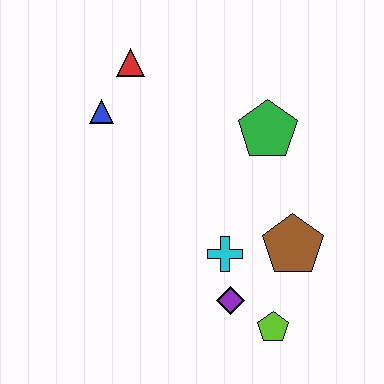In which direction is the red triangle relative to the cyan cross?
The red triangle is above the cyan cross.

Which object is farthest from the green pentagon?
The lime pentagon is farthest from the green pentagon.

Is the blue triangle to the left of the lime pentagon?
Yes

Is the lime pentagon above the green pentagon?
No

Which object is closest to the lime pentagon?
The purple diamond is closest to the lime pentagon.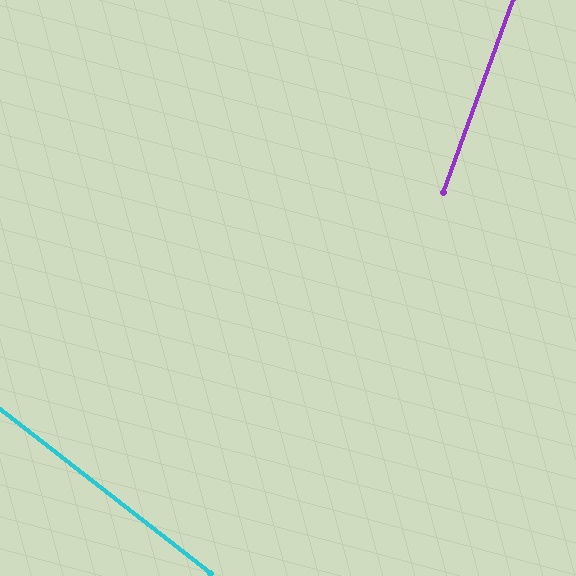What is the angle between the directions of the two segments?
Approximately 72 degrees.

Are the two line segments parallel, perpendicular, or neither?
Neither parallel nor perpendicular — they differ by about 72°.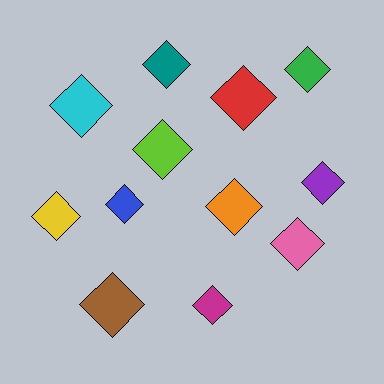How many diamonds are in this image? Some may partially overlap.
There are 12 diamonds.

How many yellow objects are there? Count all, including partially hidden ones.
There is 1 yellow object.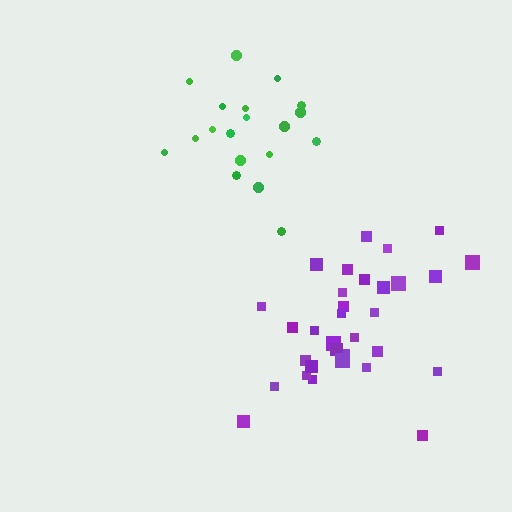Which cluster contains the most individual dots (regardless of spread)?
Purple (32).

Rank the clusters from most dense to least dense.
green, purple.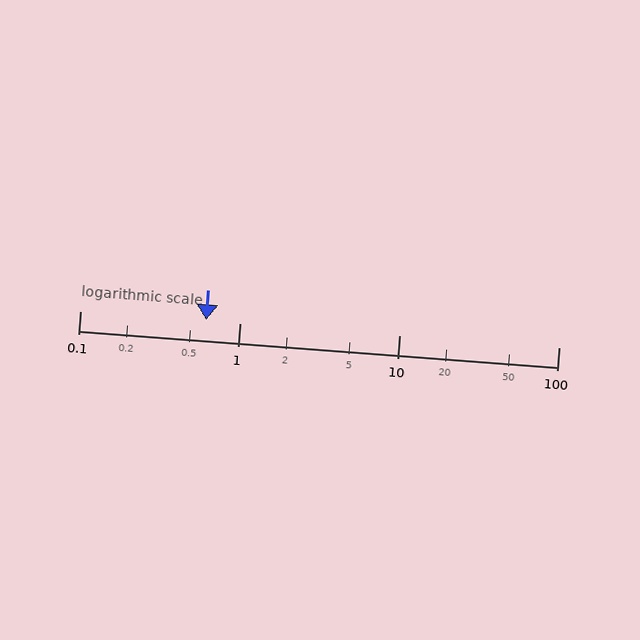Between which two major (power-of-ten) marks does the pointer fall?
The pointer is between 0.1 and 1.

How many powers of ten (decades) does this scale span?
The scale spans 3 decades, from 0.1 to 100.